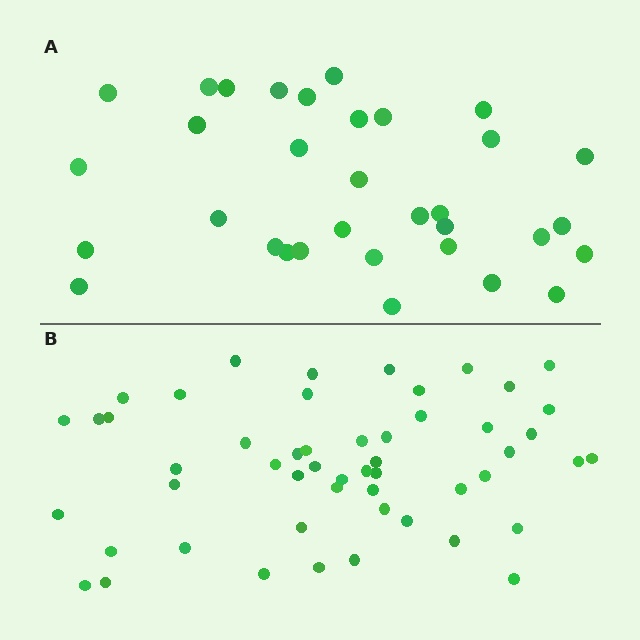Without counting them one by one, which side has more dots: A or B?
Region B (the bottom region) has more dots.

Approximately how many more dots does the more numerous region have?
Region B has approximately 20 more dots than region A.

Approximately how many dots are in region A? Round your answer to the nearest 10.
About 30 dots. (The exact count is 33, which rounds to 30.)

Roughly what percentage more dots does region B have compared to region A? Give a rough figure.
About 60% more.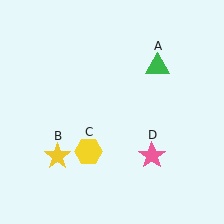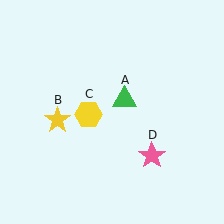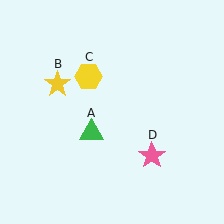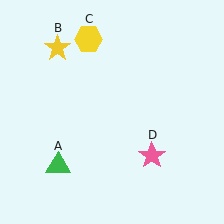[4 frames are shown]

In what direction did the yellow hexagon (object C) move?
The yellow hexagon (object C) moved up.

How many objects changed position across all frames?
3 objects changed position: green triangle (object A), yellow star (object B), yellow hexagon (object C).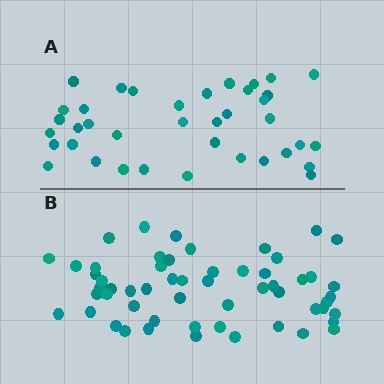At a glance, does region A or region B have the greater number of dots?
Region B (the bottom region) has more dots.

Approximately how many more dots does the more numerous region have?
Region B has approximately 20 more dots than region A.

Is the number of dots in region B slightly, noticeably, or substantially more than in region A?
Region B has substantially more. The ratio is roughly 1.5 to 1.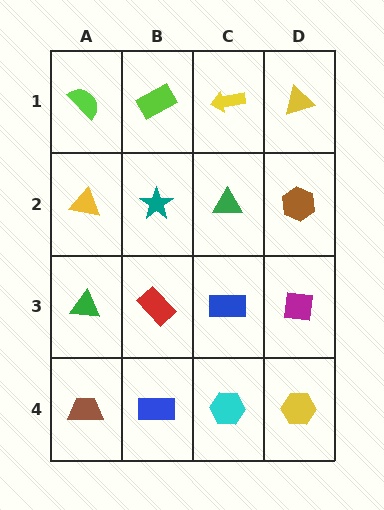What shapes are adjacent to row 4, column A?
A green triangle (row 3, column A), a blue rectangle (row 4, column B).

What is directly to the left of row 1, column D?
A yellow arrow.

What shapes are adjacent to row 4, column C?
A blue rectangle (row 3, column C), a blue rectangle (row 4, column B), a yellow hexagon (row 4, column D).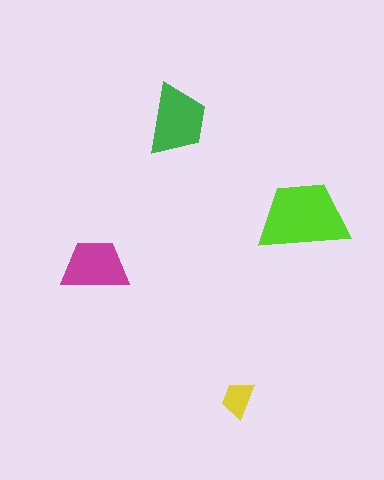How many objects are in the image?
There are 4 objects in the image.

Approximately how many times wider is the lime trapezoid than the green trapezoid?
About 1.5 times wider.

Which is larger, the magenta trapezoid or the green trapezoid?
The green one.